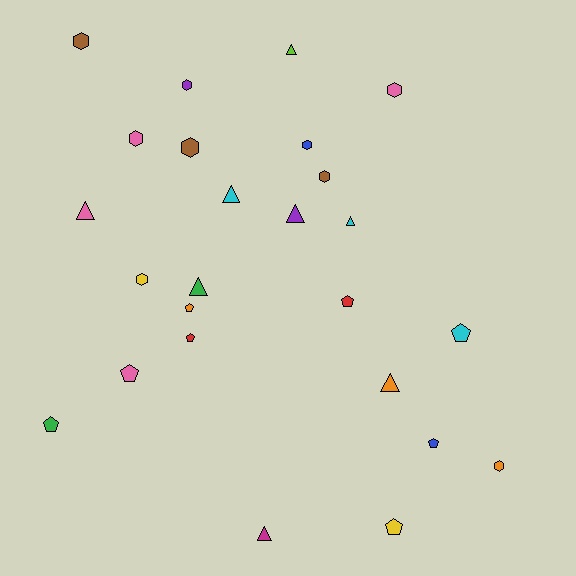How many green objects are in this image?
There are 2 green objects.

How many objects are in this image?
There are 25 objects.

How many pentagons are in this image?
There are 8 pentagons.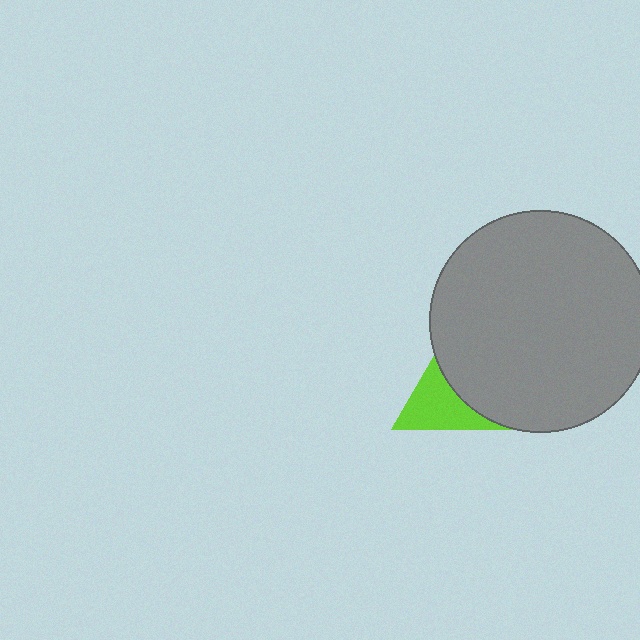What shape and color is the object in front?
The object in front is a gray circle.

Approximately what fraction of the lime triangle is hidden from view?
Roughly 58% of the lime triangle is hidden behind the gray circle.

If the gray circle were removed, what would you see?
You would see the complete lime triangle.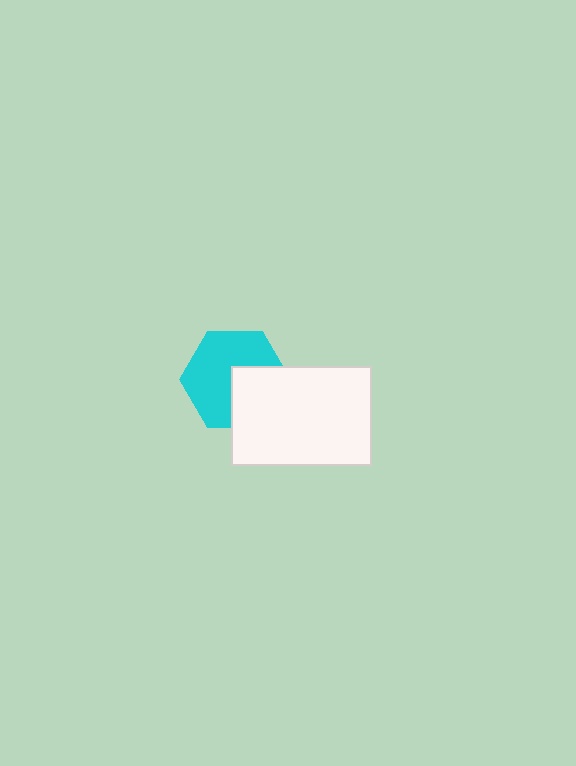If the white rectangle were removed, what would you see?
You would see the complete cyan hexagon.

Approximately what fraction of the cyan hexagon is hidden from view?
Roughly 37% of the cyan hexagon is hidden behind the white rectangle.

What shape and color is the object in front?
The object in front is a white rectangle.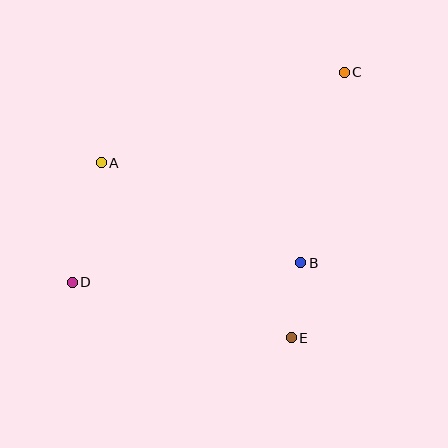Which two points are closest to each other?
Points B and E are closest to each other.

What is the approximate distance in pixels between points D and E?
The distance between D and E is approximately 226 pixels.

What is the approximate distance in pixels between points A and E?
The distance between A and E is approximately 259 pixels.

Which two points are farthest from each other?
Points C and D are farthest from each other.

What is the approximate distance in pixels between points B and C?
The distance between B and C is approximately 196 pixels.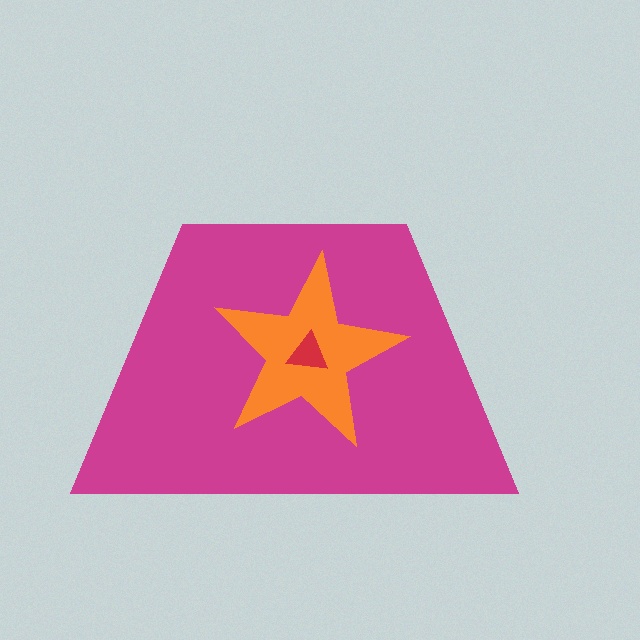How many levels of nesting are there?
3.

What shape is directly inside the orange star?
The red triangle.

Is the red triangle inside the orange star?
Yes.